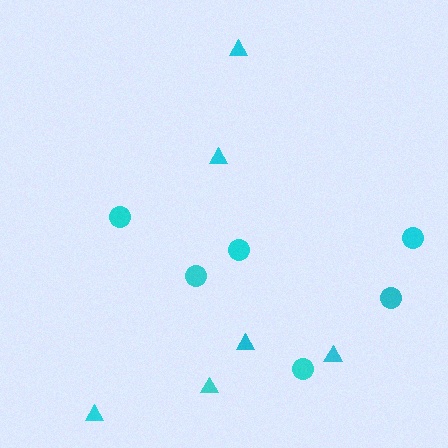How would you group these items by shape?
There are 2 groups: one group of circles (6) and one group of triangles (6).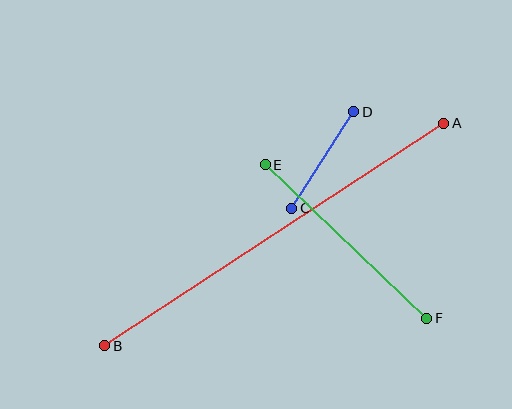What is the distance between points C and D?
The distance is approximately 115 pixels.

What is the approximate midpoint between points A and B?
The midpoint is at approximately (274, 234) pixels.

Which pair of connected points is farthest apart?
Points A and B are farthest apart.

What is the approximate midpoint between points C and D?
The midpoint is at approximately (323, 160) pixels.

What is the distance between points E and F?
The distance is approximately 223 pixels.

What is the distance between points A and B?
The distance is approximately 406 pixels.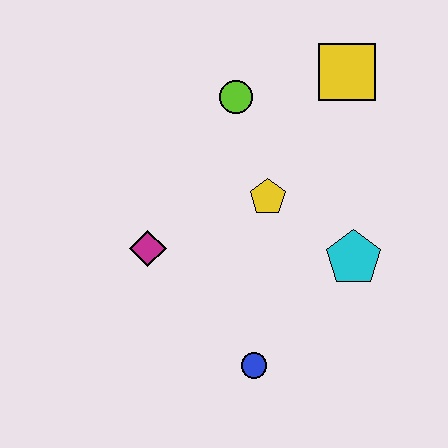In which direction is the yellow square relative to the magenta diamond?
The yellow square is to the right of the magenta diamond.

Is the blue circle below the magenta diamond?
Yes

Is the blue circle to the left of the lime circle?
No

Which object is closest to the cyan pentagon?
The yellow pentagon is closest to the cyan pentagon.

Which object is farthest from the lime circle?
The blue circle is farthest from the lime circle.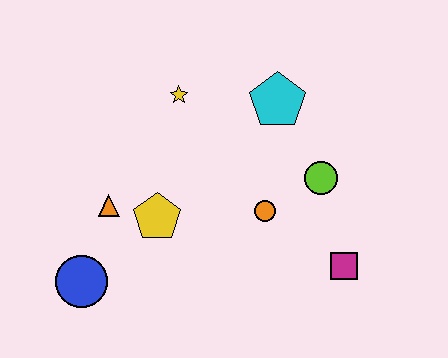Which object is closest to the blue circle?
The orange triangle is closest to the blue circle.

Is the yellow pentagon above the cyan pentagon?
No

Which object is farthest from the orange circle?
The blue circle is farthest from the orange circle.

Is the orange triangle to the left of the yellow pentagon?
Yes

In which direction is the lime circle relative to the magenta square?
The lime circle is above the magenta square.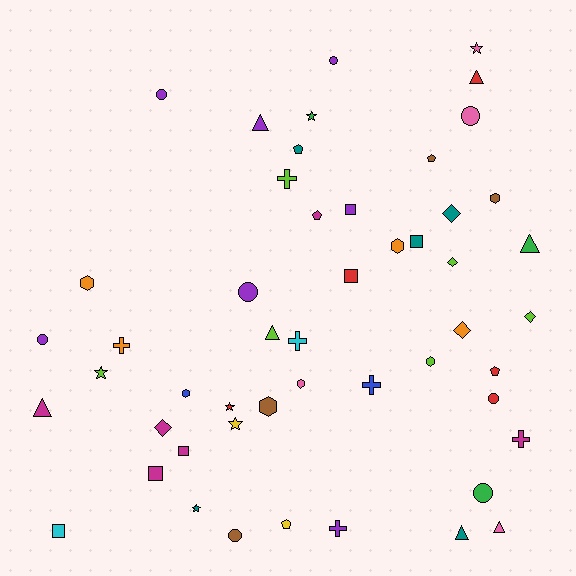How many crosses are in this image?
There are 6 crosses.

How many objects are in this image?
There are 50 objects.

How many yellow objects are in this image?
There are 2 yellow objects.